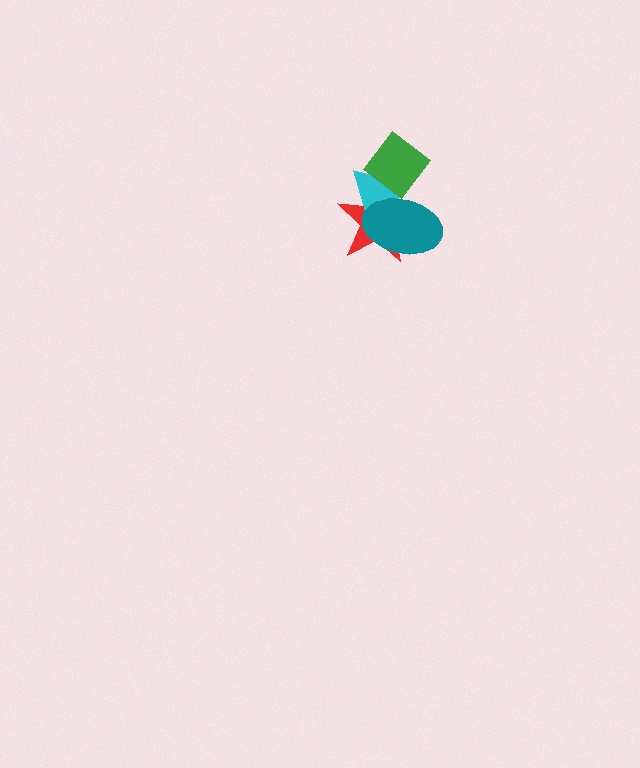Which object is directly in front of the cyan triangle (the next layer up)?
The green diamond is directly in front of the cyan triangle.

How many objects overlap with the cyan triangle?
3 objects overlap with the cyan triangle.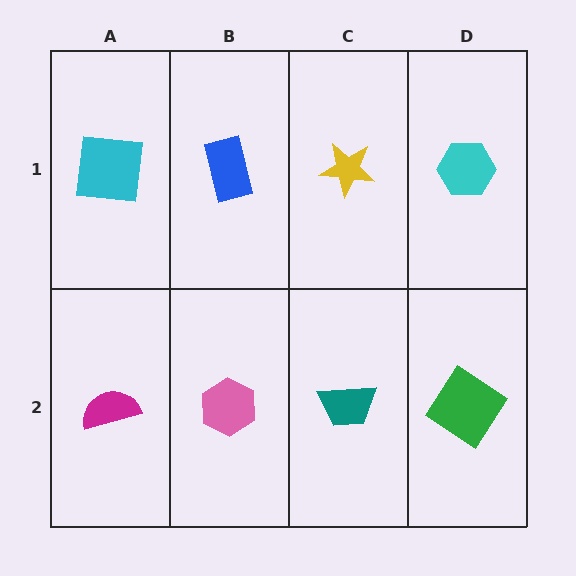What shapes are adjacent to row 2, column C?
A yellow star (row 1, column C), a pink hexagon (row 2, column B), a green diamond (row 2, column D).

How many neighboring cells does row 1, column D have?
2.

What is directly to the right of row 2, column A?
A pink hexagon.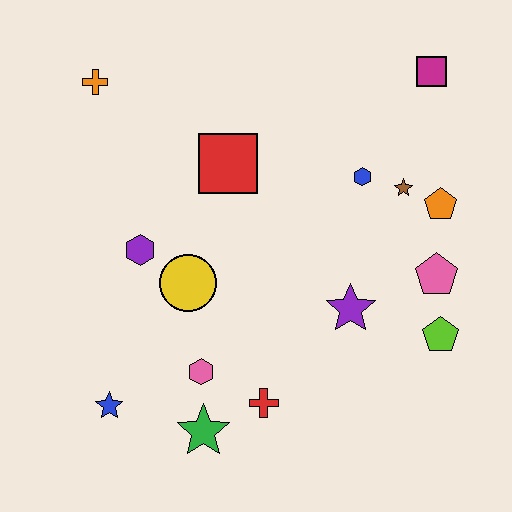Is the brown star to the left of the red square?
No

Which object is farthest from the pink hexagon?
The magenta square is farthest from the pink hexagon.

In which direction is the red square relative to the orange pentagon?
The red square is to the left of the orange pentagon.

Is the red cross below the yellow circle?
Yes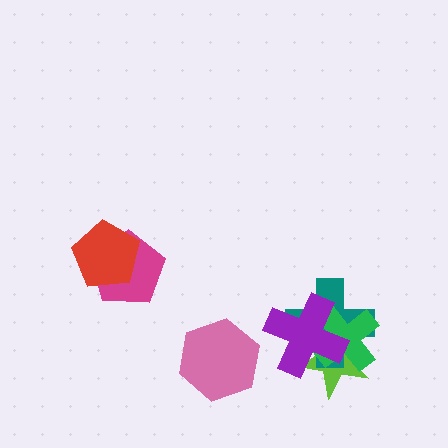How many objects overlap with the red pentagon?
1 object overlaps with the red pentagon.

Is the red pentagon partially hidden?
No, no other shape covers it.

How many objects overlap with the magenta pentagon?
1 object overlaps with the magenta pentagon.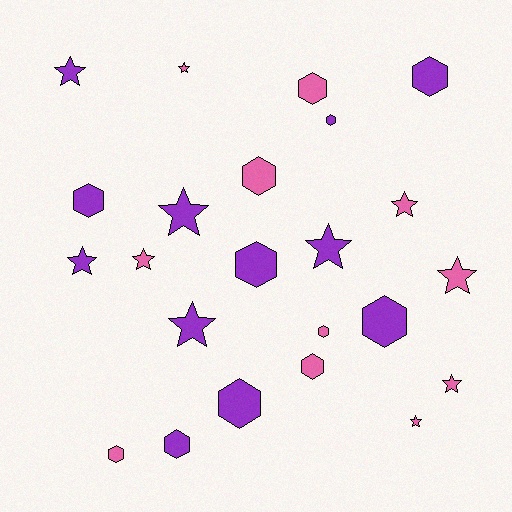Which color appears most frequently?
Purple, with 12 objects.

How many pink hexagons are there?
There are 5 pink hexagons.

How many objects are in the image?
There are 23 objects.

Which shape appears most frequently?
Hexagon, with 12 objects.